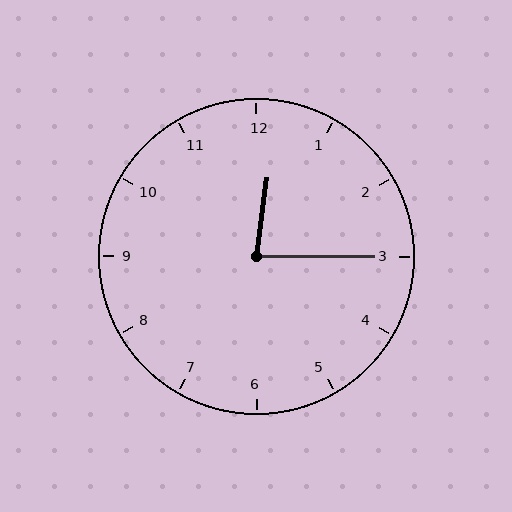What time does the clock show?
12:15.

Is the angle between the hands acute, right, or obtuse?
It is acute.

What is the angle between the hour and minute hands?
Approximately 82 degrees.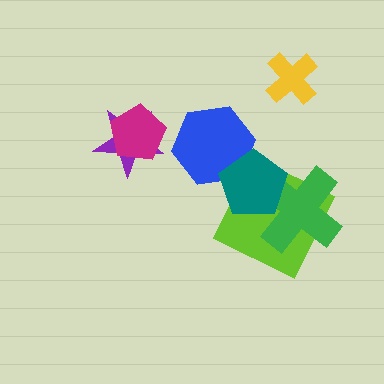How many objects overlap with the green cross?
2 objects overlap with the green cross.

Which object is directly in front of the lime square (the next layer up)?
The green cross is directly in front of the lime square.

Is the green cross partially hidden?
Yes, it is partially covered by another shape.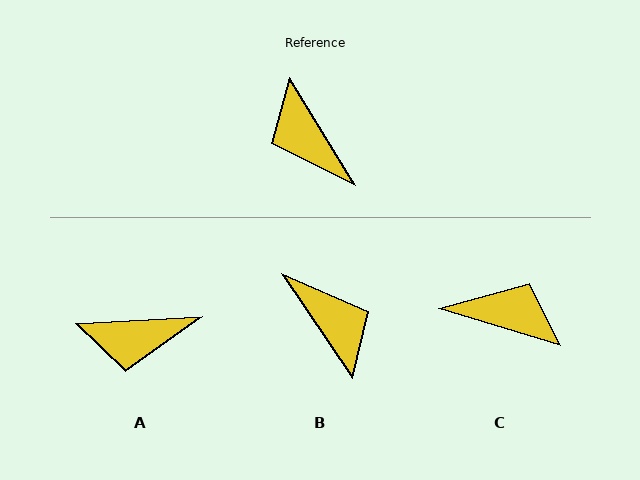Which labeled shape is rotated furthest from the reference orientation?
B, about 178 degrees away.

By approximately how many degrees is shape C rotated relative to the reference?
Approximately 138 degrees clockwise.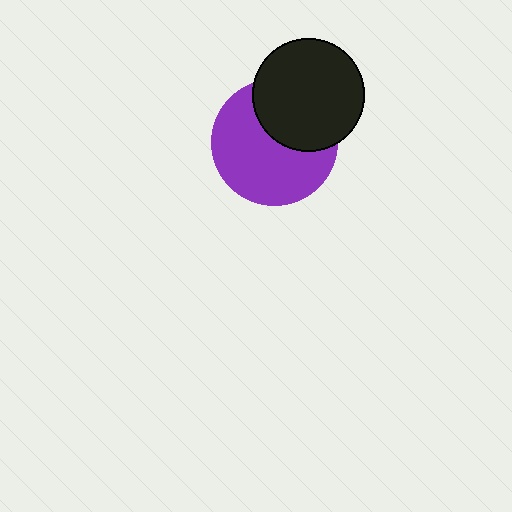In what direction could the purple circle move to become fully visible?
The purple circle could move toward the lower-left. That would shift it out from behind the black circle entirely.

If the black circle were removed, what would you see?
You would see the complete purple circle.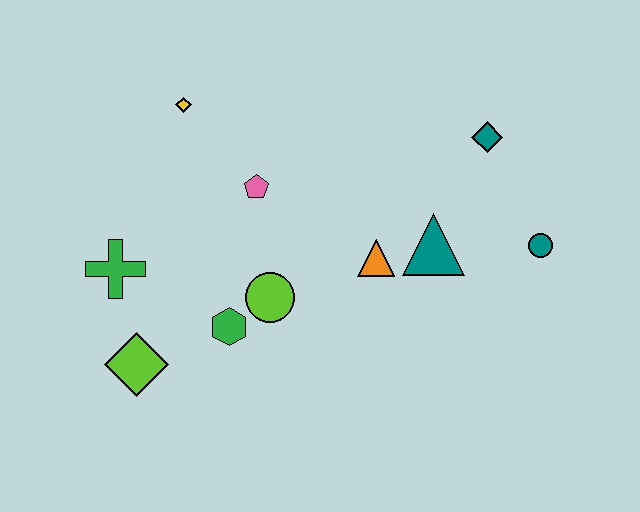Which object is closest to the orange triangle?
The teal triangle is closest to the orange triangle.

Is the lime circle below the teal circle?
Yes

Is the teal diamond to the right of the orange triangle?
Yes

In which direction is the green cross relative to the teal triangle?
The green cross is to the left of the teal triangle.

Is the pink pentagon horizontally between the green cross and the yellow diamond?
No